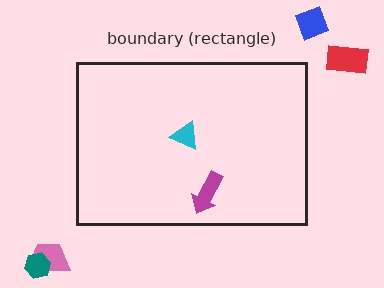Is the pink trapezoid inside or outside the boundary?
Outside.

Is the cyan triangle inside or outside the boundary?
Inside.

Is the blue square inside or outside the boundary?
Outside.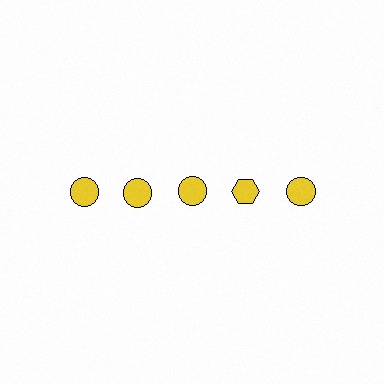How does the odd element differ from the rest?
It has a different shape: hexagon instead of circle.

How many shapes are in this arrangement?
There are 5 shapes arranged in a grid pattern.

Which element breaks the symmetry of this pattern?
The yellow hexagon in the top row, second from right column breaks the symmetry. All other shapes are yellow circles.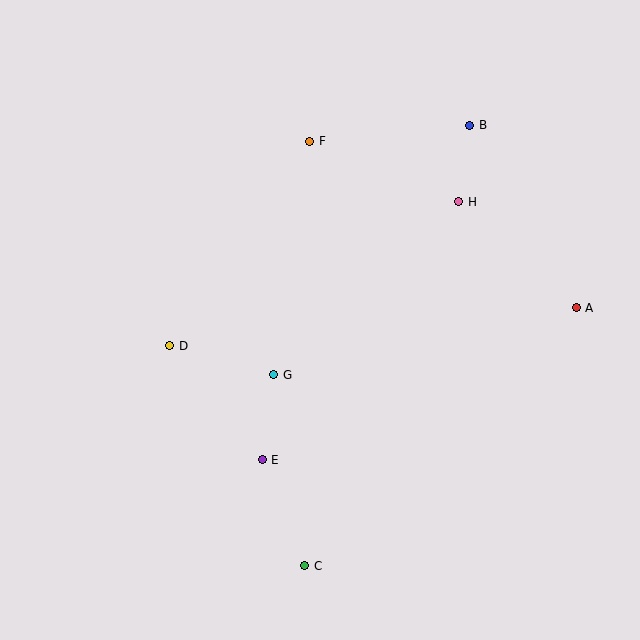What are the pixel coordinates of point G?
Point G is at (274, 375).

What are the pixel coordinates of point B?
Point B is at (470, 125).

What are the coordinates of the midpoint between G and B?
The midpoint between G and B is at (372, 250).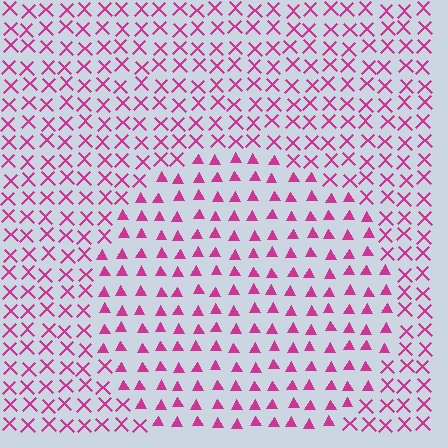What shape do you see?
I see a circle.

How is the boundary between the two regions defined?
The boundary is defined by a change in element shape: triangles inside vs. X marks outside. All elements share the same color and spacing.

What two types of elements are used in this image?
The image uses triangles inside the circle region and X marks outside it.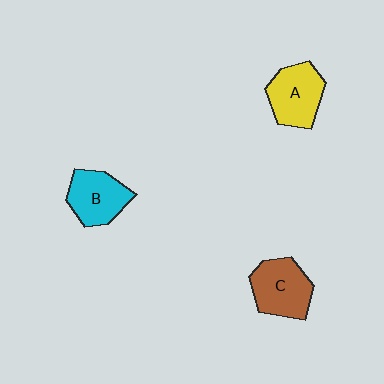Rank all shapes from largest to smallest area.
From largest to smallest: C (brown), A (yellow), B (cyan).